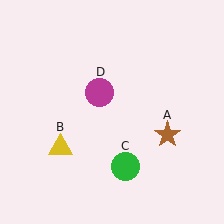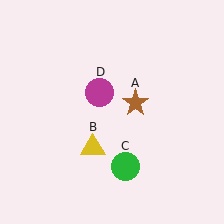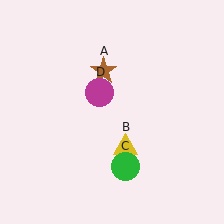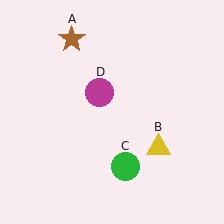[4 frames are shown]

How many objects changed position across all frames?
2 objects changed position: brown star (object A), yellow triangle (object B).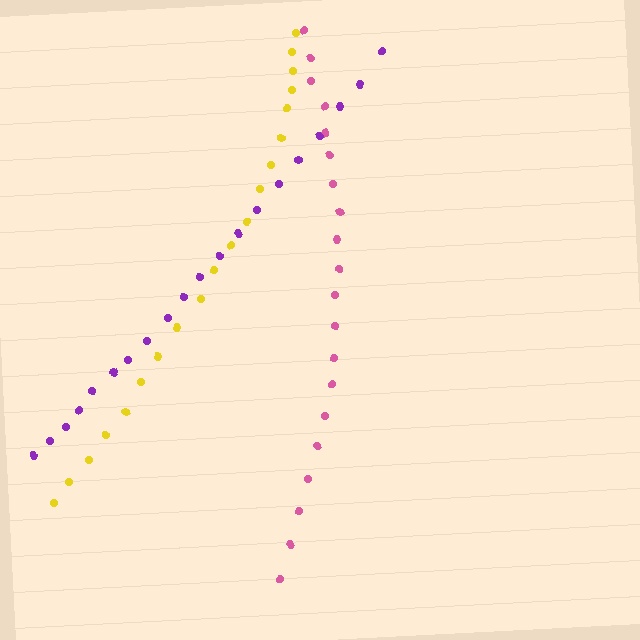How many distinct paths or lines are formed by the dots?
There are 3 distinct paths.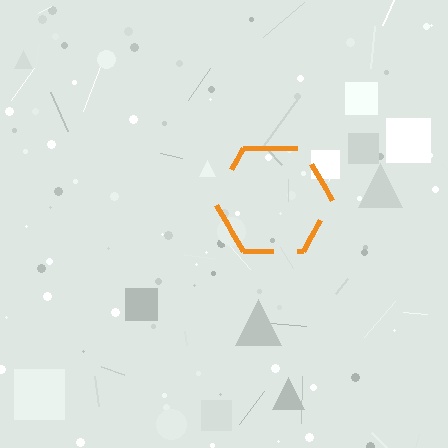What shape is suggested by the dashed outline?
The dashed outline suggests a hexagon.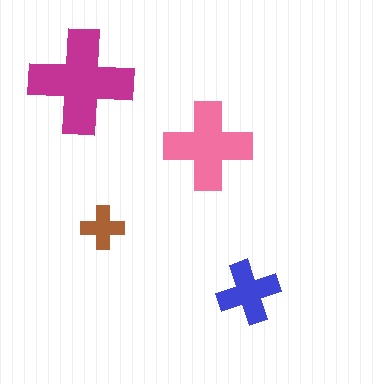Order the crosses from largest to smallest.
the magenta one, the pink one, the blue one, the brown one.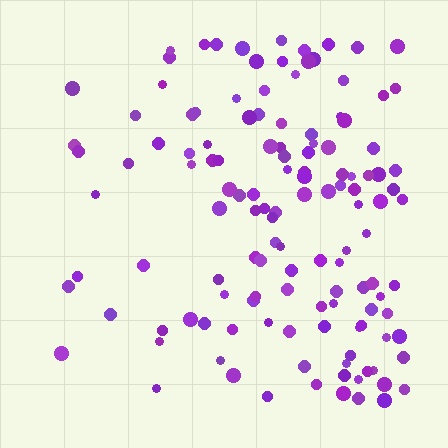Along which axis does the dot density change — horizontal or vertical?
Horizontal.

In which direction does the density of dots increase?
From left to right, with the right side densest.